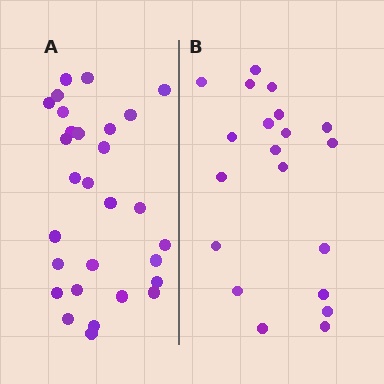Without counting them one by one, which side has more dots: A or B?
Region A (the left region) has more dots.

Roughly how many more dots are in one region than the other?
Region A has roughly 8 or so more dots than region B.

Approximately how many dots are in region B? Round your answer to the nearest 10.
About 20 dots.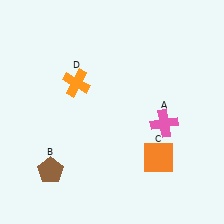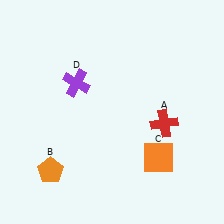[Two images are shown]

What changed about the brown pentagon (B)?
In Image 1, B is brown. In Image 2, it changed to orange.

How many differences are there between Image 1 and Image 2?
There are 3 differences between the two images.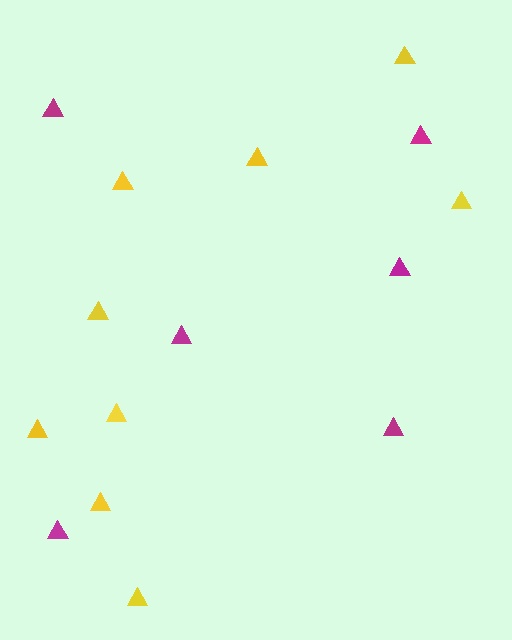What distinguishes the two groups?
There are 2 groups: one group of magenta triangles (6) and one group of yellow triangles (9).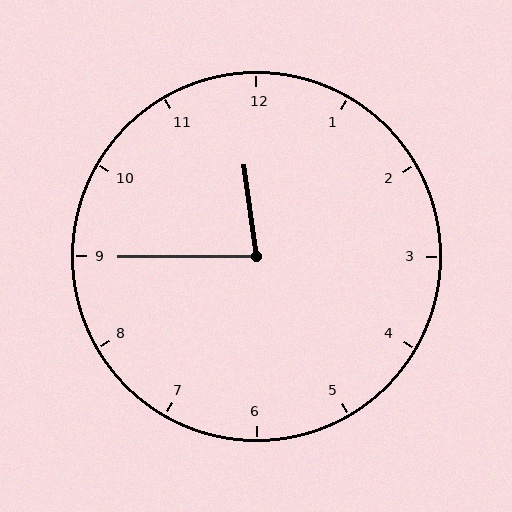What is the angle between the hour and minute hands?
Approximately 82 degrees.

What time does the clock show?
11:45.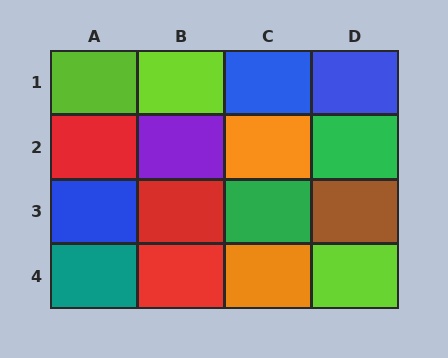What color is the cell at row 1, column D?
Blue.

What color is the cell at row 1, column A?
Lime.